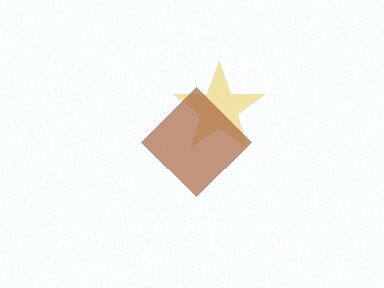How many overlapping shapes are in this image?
There are 2 overlapping shapes in the image.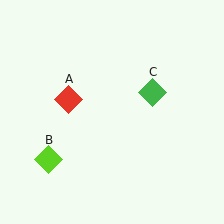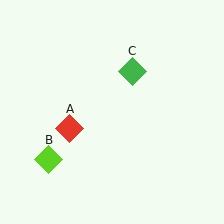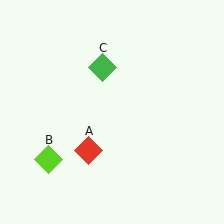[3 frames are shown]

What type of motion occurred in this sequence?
The red diamond (object A), green diamond (object C) rotated counterclockwise around the center of the scene.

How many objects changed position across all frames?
2 objects changed position: red diamond (object A), green diamond (object C).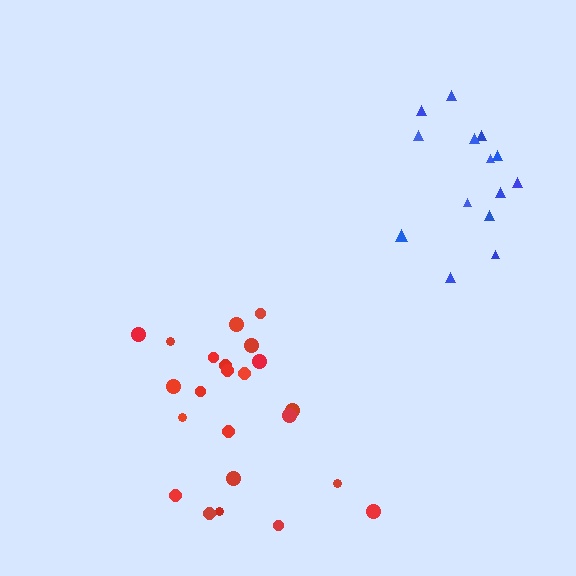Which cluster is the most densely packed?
Blue.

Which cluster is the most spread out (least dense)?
Red.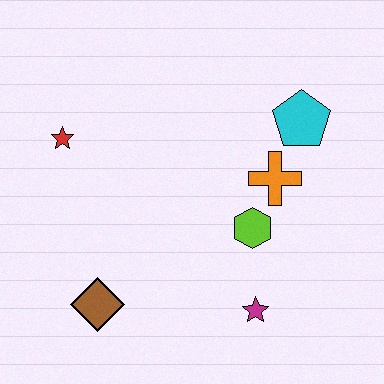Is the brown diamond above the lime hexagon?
No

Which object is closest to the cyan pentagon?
The orange cross is closest to the cyan pentagon.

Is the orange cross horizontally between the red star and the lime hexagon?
No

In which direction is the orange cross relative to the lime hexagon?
The orange cross is above the lime hexagon.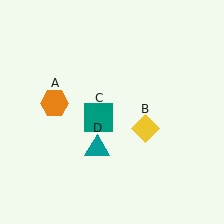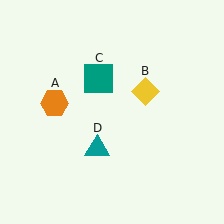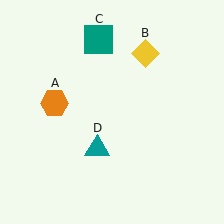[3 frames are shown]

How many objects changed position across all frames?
2 objects changed position: yellow diamond (object B), teal square (object C).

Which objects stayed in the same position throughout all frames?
Orange hexagon (object A) and teal triangle (object D) remained stationary.